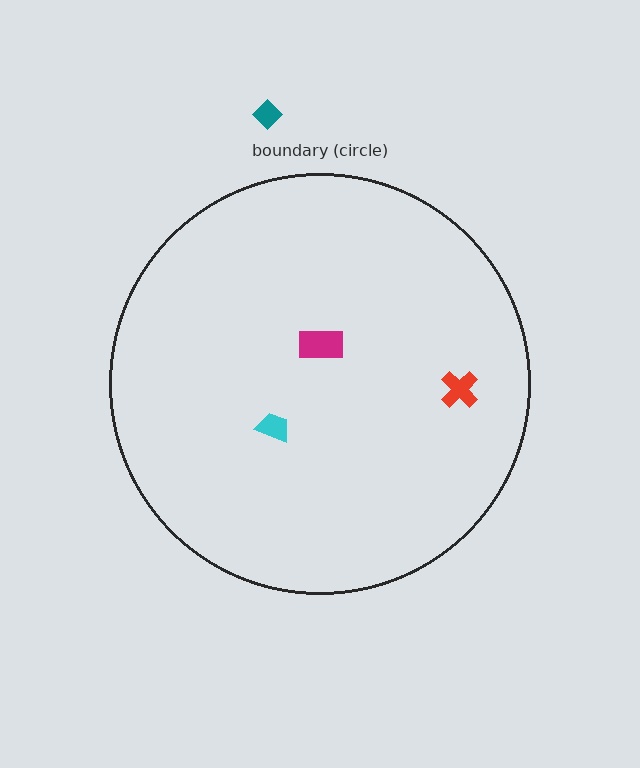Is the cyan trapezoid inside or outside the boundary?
Inside.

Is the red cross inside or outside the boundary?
Inside.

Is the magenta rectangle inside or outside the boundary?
Inside.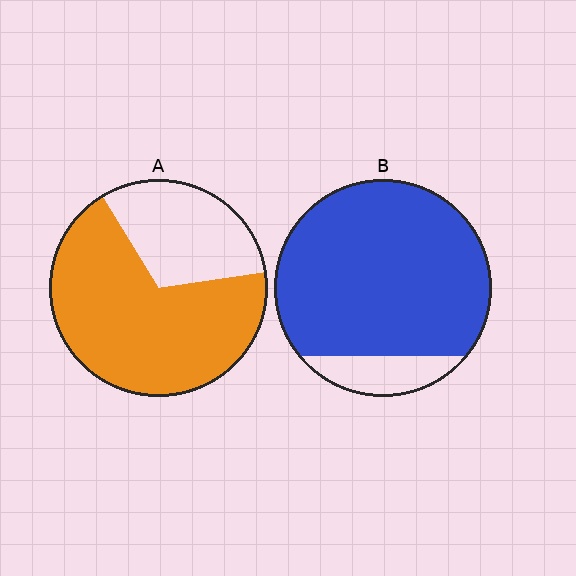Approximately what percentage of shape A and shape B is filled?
A is approximately 70% and B is approximately 85%.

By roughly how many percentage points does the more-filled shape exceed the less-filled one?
By roughly 20 percentage points (B over A).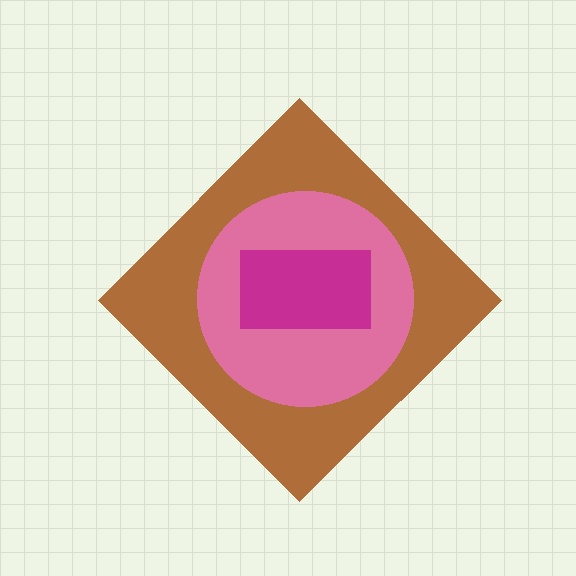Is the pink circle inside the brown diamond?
Yes.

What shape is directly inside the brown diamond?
The pink circle.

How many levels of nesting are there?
3.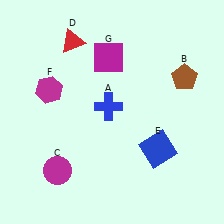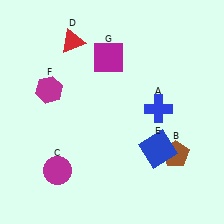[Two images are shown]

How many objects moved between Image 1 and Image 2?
2 objects moved between the two images.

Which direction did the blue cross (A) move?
The blue cross (A) moved right.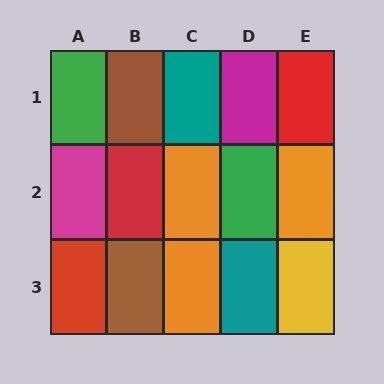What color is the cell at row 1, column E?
Red.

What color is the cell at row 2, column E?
Orange.